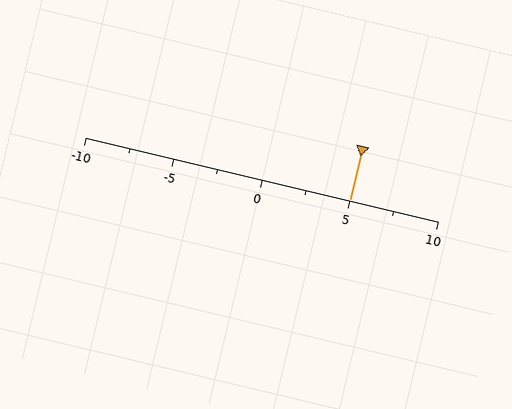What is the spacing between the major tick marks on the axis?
The major ticks are spaced 5 apart.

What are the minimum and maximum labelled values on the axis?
The axis runs from -10 to 10.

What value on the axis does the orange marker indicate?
The marker indicates approximately 5.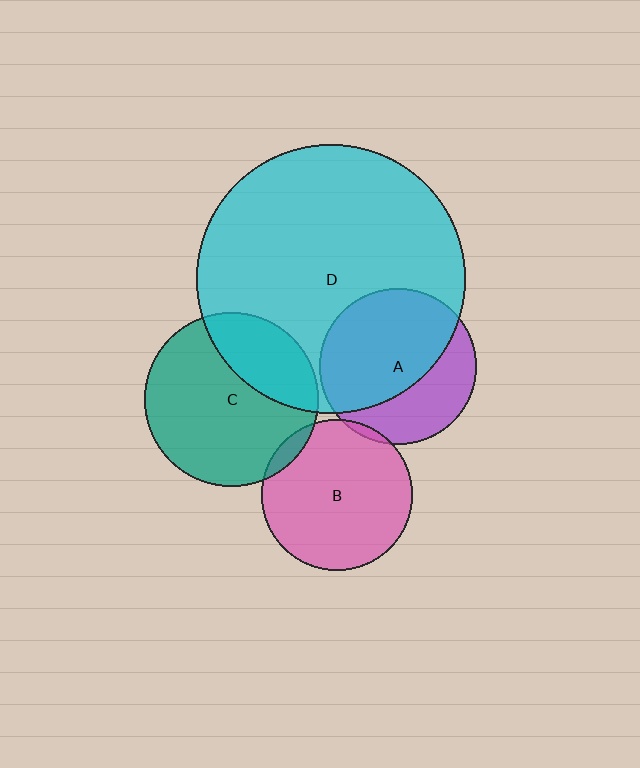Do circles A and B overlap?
Yes.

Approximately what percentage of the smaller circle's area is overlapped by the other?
Approximately 5%.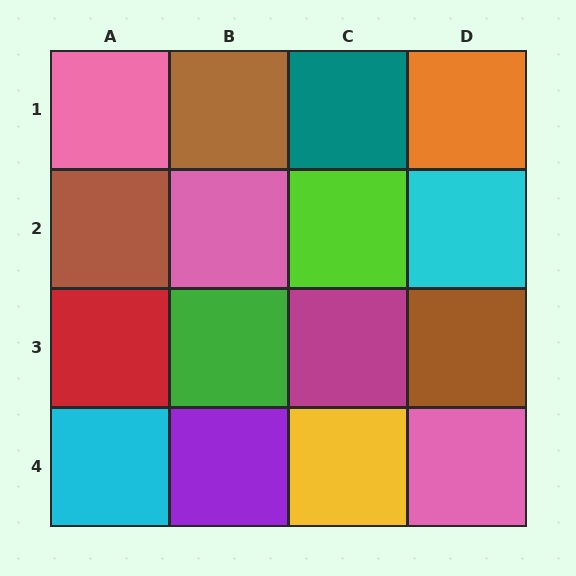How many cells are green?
1 cell is green.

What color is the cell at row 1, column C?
Teal.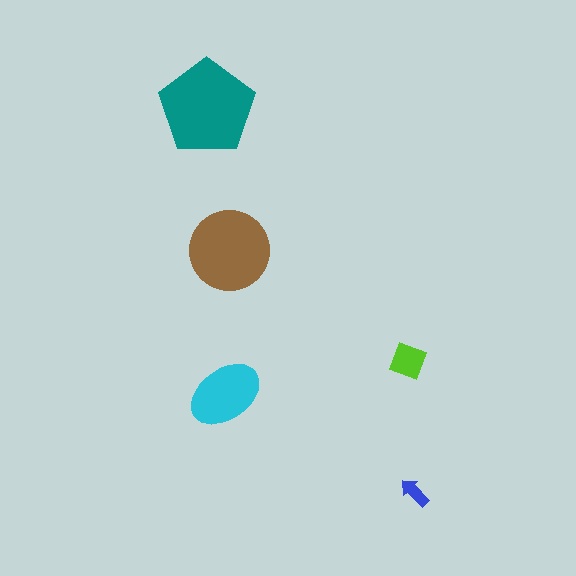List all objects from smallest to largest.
The blue arrow, the lime square, the cyan ellipse, the brown circle, the teal pentagon.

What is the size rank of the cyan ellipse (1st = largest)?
3rd.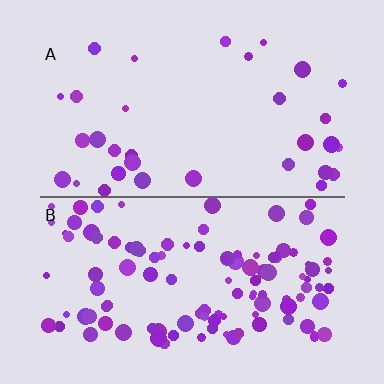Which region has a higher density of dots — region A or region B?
B (the bottom).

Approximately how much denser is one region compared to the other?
Approximately 3.6× — region B over region A.